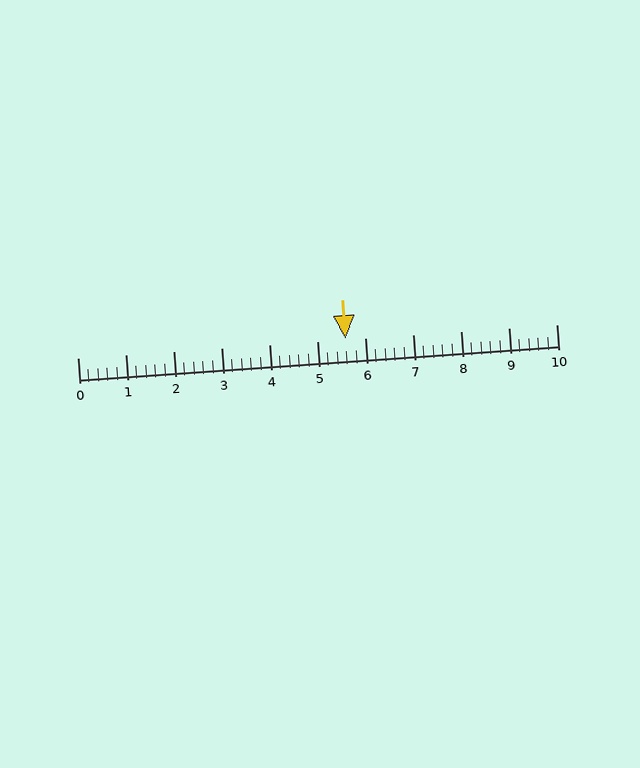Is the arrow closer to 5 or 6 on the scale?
The arrow is closer to 6.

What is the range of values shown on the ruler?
The ruler shows values from 0 to 10.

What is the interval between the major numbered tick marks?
The major tick marks are spaced 1 units apart.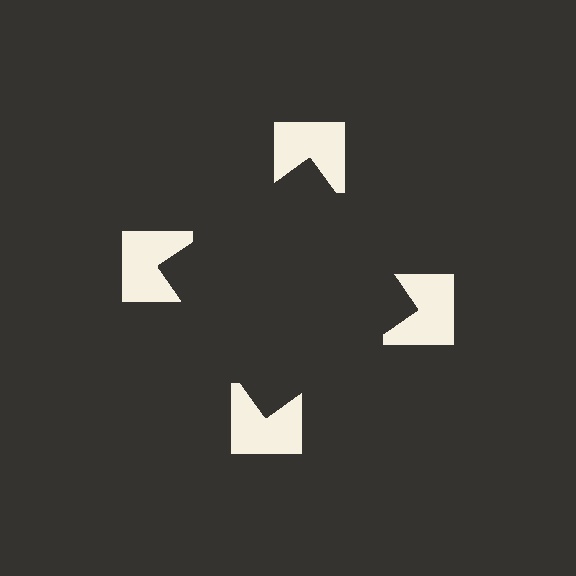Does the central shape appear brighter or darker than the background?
It typically appears slightly darker than the background, even though no actual brightness change is drawn.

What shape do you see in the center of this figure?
An illusory square — its edges are inferred from the aligned wedge cuts in the notched squares, not physically drawn.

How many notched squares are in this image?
There are 4 — one at each vertex of the illusory square.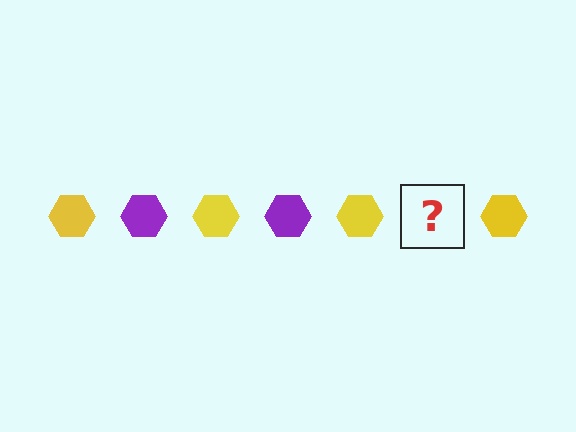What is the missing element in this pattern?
The missing element is a purple hexagon.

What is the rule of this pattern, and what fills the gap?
The rule is that the pattern cycles through yellow, purple hexagons. The gap should be filled with a purple hexagon.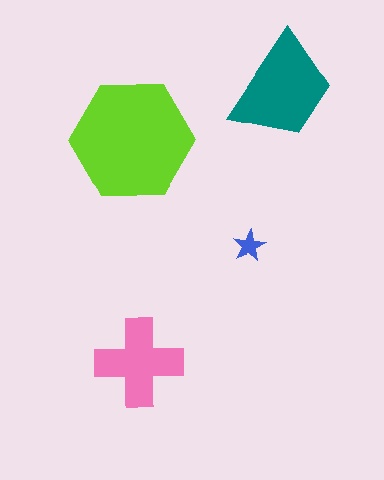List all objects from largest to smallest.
The lime hexagon, the teal trapezoid, the pink cross, the blue star.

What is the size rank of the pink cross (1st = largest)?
3rd.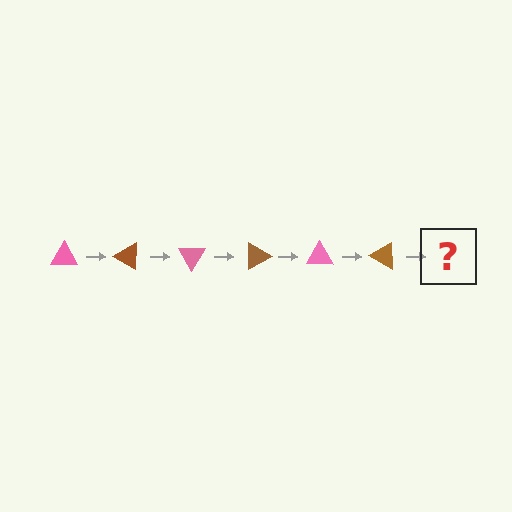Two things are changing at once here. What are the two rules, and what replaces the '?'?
The two rules are that it rotates 30 degrees each step and the color cycles through pink and brown. The '?' should be a pink triangle, rotated 180 degrees from the start.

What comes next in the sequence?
The next element should be a pink triangle, rotated 180 degrees from the start.